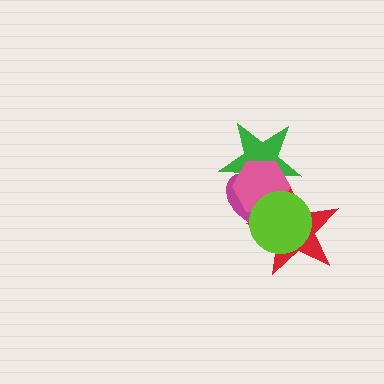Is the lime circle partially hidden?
No, no other shape covers it.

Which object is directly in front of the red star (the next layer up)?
The green star is directly in front of the red star.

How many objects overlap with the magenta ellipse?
4 objects overlap with the magenta ellipse.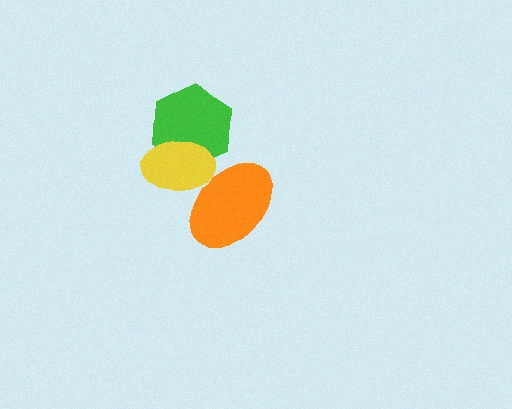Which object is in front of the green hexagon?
The yellow ellipse is in front of the green hexagon.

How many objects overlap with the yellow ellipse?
2 objects overlap with the yellow ellipse.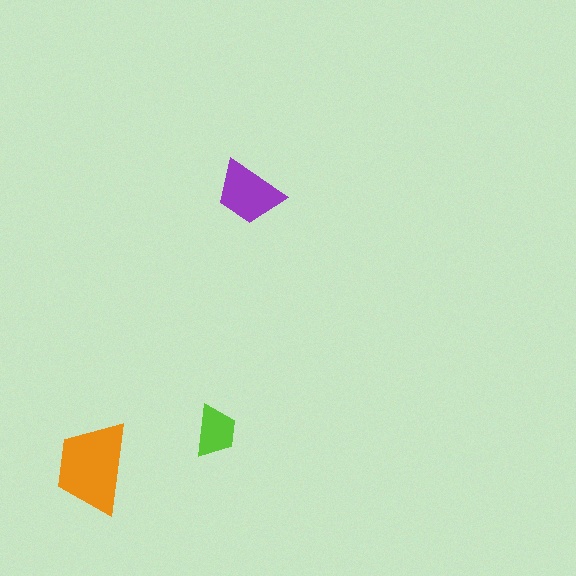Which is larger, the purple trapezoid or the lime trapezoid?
The purple one.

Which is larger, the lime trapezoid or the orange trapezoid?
The orange one.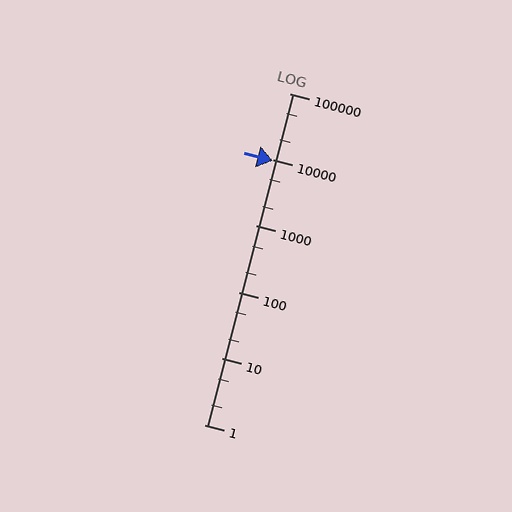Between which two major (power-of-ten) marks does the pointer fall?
The pointer is between 1000 and 10000.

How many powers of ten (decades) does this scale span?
The scale spans 5 decades, from 1 to 100000.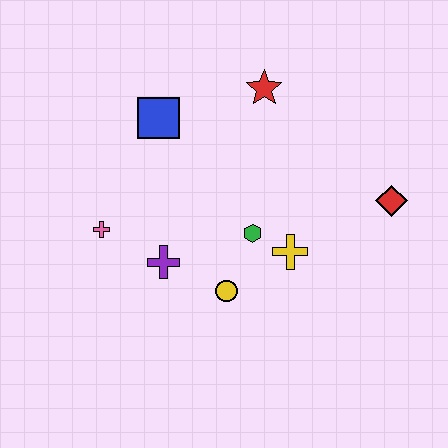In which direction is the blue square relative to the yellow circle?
The blue square is above the yellow circle.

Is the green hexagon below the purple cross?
No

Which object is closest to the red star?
The blue square is closest to the red star.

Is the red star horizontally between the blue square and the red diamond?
Yes